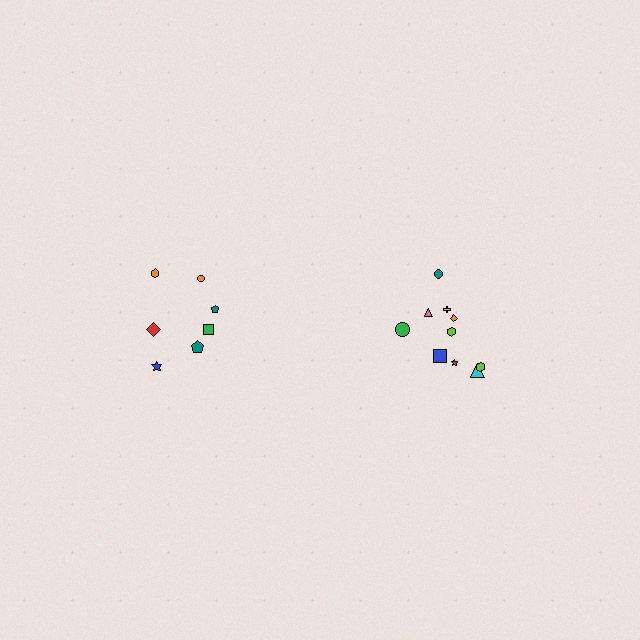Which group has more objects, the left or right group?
The right group.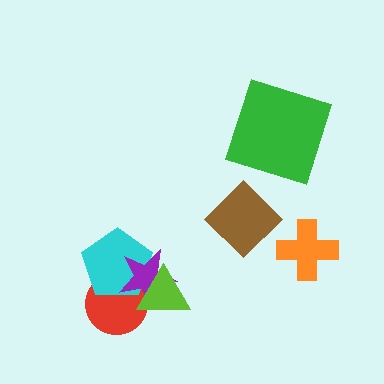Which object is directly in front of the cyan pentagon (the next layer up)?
The purple star is directly in front of the cyan pentagon.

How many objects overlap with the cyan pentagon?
3 objects overlap with the cyan pentagon.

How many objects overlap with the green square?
0 objects overlap with the green square.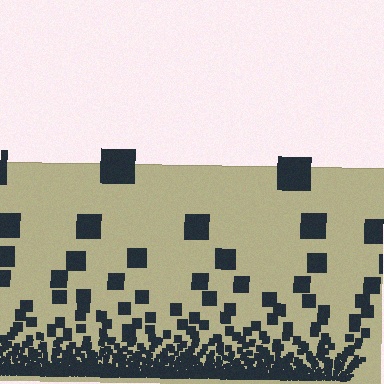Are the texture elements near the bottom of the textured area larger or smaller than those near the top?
Smaller. The gradient is inverted — elements near the bottom are smaller and denser.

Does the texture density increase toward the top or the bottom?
Density increases toward the bottom.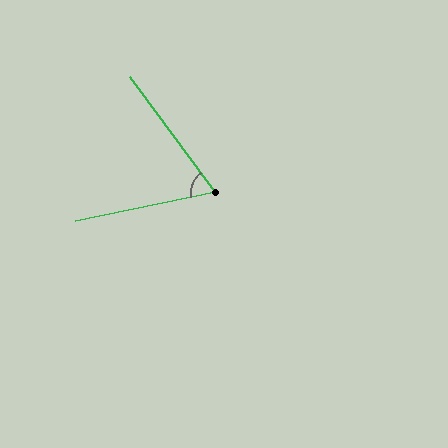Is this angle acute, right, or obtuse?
It is acute.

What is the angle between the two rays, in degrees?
Approximately 65 degrees.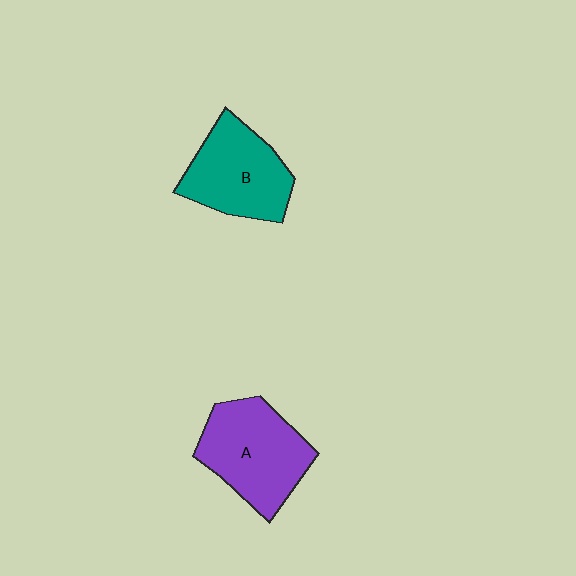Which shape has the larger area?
Shape A (purple).